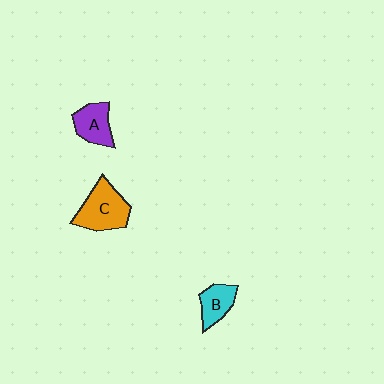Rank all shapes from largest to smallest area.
From largest to smallest: C (orange), A (purple), B (cyan).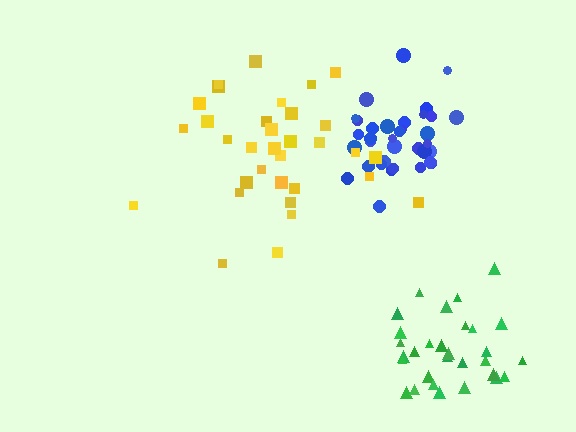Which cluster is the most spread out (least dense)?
Yellow.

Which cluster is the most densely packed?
Blue.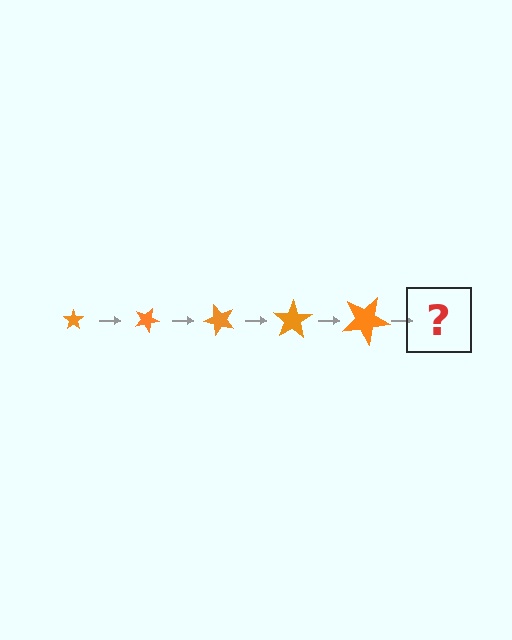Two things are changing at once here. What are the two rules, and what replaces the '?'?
The two rules are that the star grows larger each step and it rotates 25 degrees each step. The '?' should be a star, larger than the previous one and rotated 125 degrees from the start.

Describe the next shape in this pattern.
It should be a star, larger than the previous one and rotated 125 degrees from the start.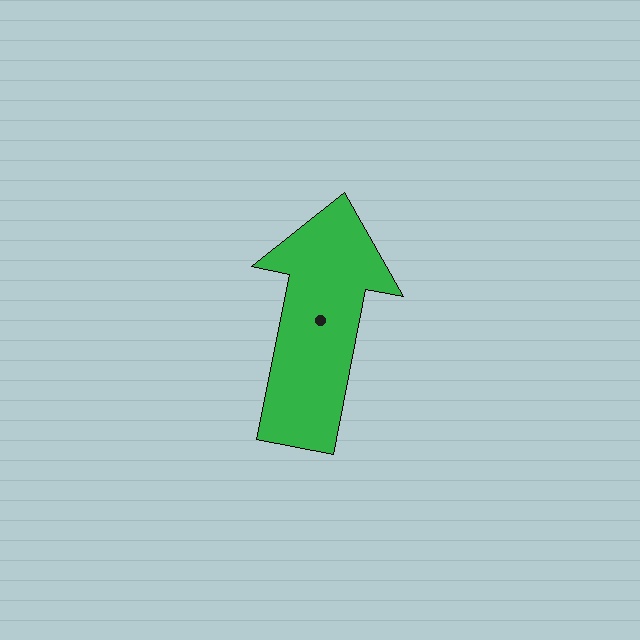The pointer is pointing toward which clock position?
Roughly 12 o'clock.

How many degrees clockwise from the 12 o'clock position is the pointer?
Approximately 11 degrees.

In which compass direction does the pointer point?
North.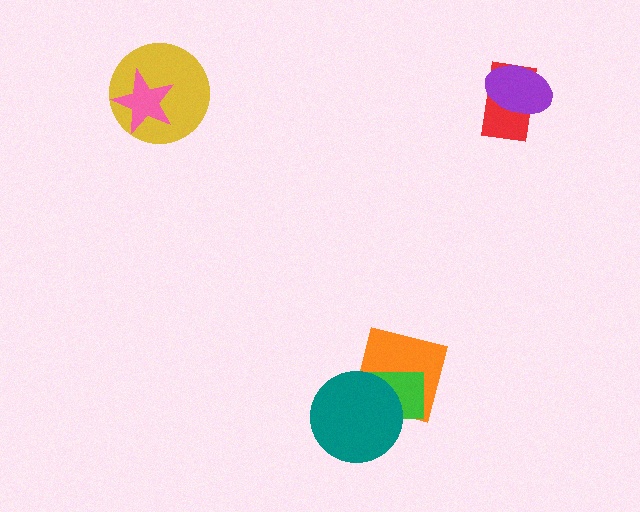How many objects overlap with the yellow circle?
1 object overlaps with the yellow circle.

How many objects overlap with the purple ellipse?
1 object overlaps with the purple ellipse.